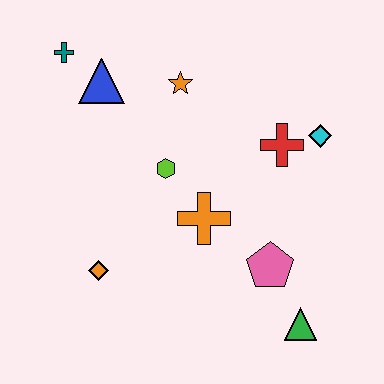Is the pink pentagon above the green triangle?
Yes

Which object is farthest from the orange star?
The green triangle is farthest from the orange star.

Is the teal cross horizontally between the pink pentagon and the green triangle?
No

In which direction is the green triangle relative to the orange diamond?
The green triangle is to the right of the orange diamond.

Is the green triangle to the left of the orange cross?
No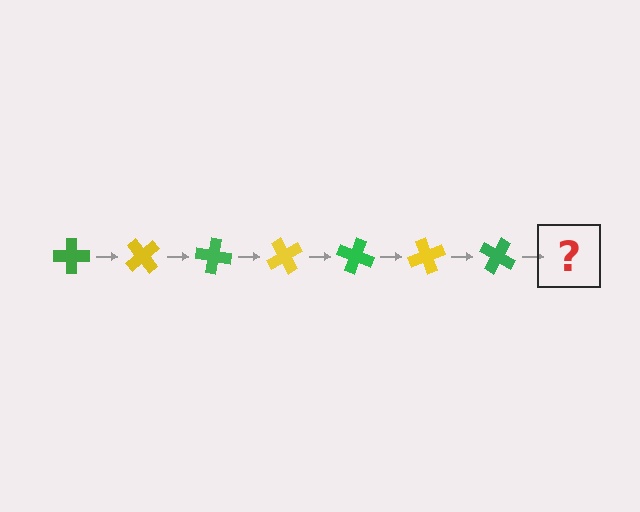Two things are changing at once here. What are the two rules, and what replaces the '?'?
The two rules are that it rotates 50 degrees each step and the color cycles through green and yellow. The '?' should be a yellow cross, rotated 350 degrees from the start.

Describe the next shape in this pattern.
It should be a yellow cross, rotated 350 degrees from the start.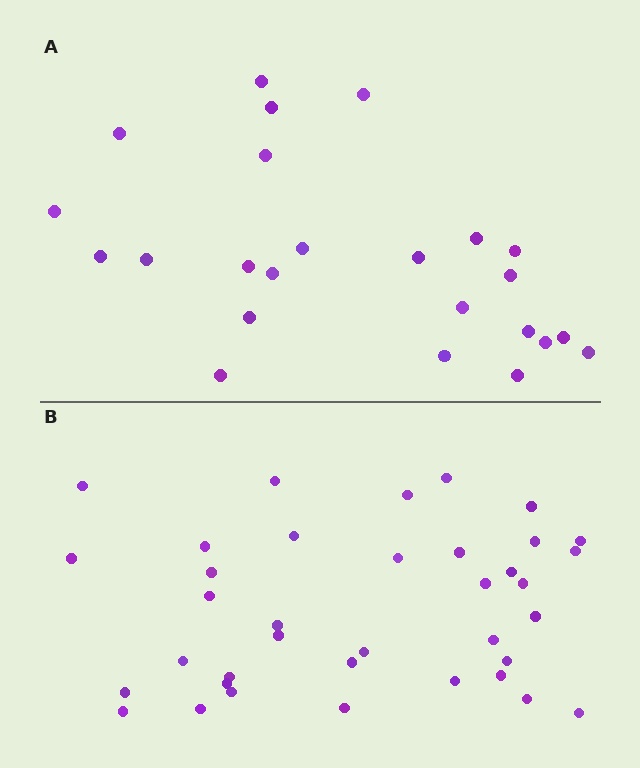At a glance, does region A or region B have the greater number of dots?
Region B (the bottom region) has more dots.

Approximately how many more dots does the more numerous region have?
Region B has approximately 15 more dots than region A.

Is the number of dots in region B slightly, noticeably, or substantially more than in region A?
Region B has substantially more. The ratio is roughly 1.5 to 1.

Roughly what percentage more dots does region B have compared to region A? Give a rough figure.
About 55% more.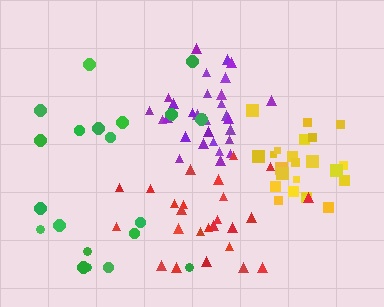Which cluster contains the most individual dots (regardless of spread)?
Purple (29).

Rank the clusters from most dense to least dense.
purple, yellow, red, green.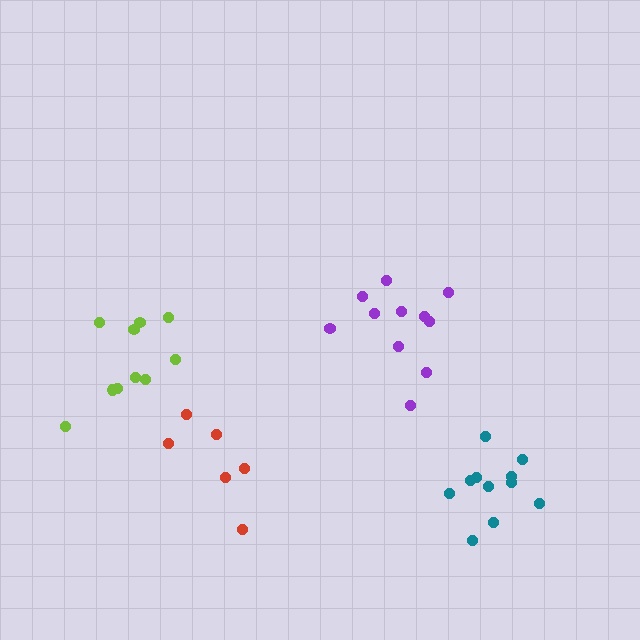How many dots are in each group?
Group 1: 10 dots, Group 2: 11 dots, Group 3: 11 dots, Group 4: 6 dots (38 total).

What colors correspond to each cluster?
The clusters are colored: lime, teal, purple, red.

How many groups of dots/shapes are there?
There are 4 groups.